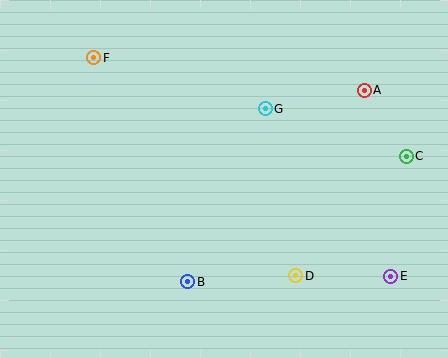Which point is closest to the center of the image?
Point G at (265, 109) is closest to the center.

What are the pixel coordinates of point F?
Point F is at (94, 58).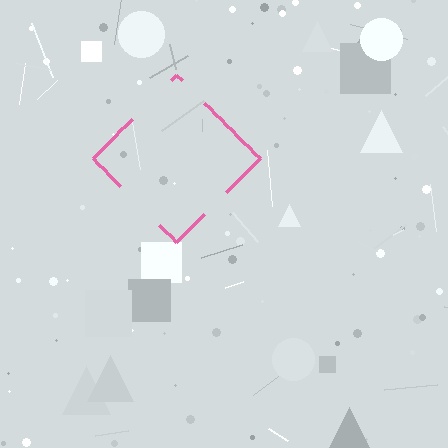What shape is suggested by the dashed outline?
The dashed outline suggests a diamond.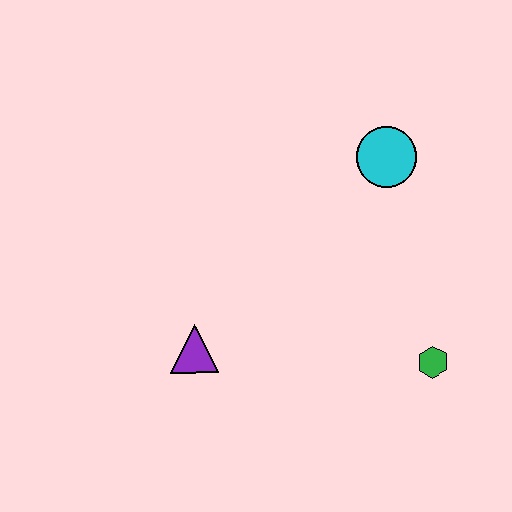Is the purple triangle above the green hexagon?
Yes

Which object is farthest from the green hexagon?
The purple triangle is farthest from the green hexagon.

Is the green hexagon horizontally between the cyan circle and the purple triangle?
No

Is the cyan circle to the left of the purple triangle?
No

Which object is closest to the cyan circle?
The green hexagon is closest to the cyan circle.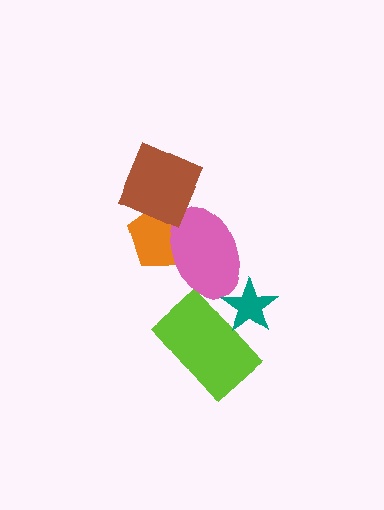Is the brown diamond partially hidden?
No, no other shape covers it.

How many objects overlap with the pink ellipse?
3 objects overlap with the pink ellipse.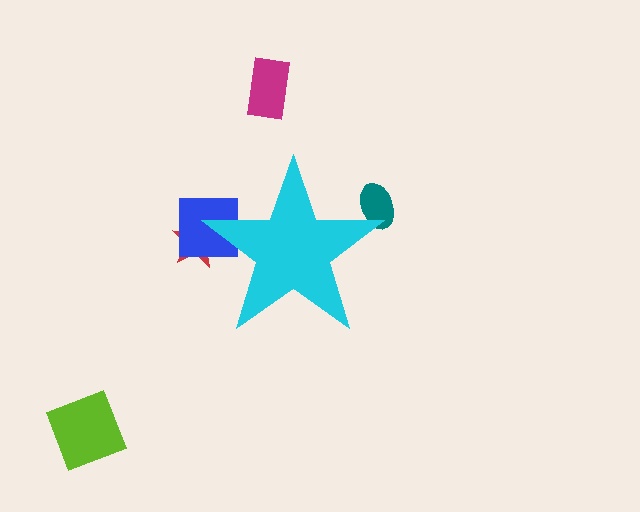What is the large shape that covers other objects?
A cyan star.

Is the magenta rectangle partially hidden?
No, the magenta rectangle is fully visible.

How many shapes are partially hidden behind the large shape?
3 shapes are partially hidden.